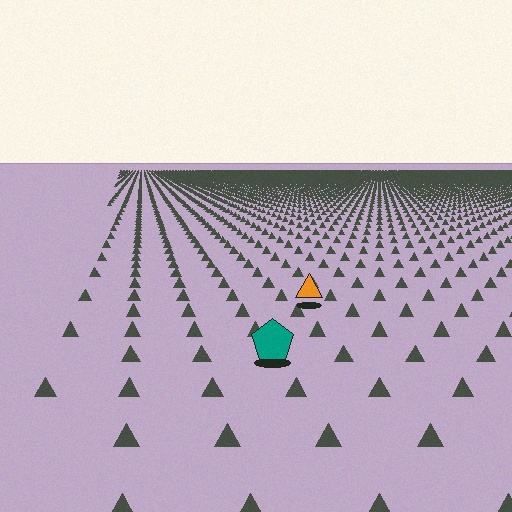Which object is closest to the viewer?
The teal pentagon is closest. The texture marks near it are larger and more spread out.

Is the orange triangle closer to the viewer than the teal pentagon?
No. The teal pentagon is closer — you can tell from the texture gradient: the ground texture is coarser near it.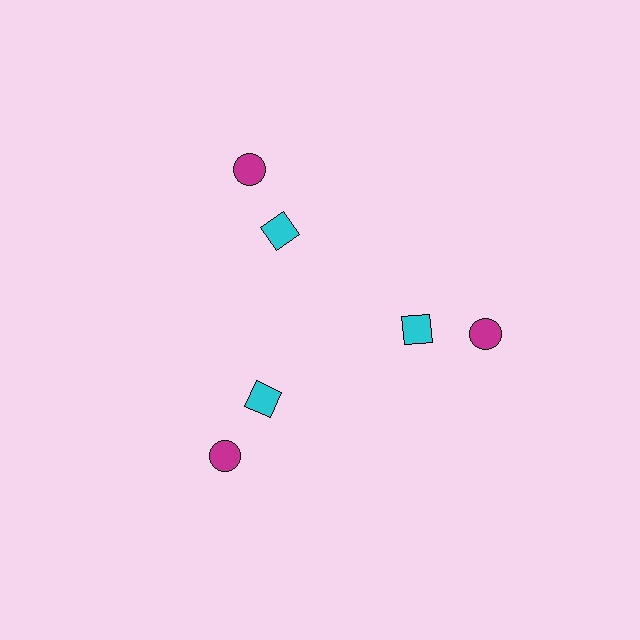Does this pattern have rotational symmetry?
Yes, this pattern has 3-fold rotational symmetry. It looks the same after rotating 120 degrees around the center.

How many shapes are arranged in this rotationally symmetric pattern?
There are 6 shapes, arranged in 3 groups of 2.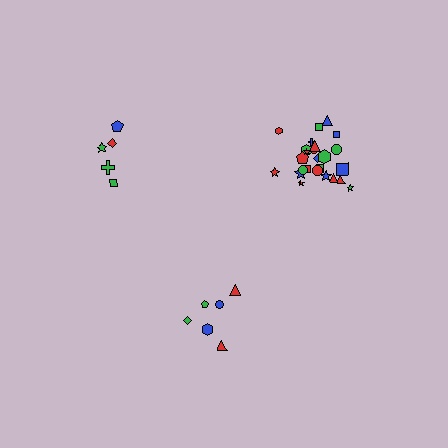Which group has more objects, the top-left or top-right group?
The top-right group.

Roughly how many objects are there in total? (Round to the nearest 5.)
Roughly 35 objects in total.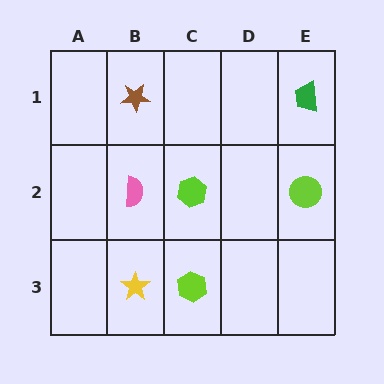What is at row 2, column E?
A lime circle.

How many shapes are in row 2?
3 shapes.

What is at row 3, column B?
A yellow star.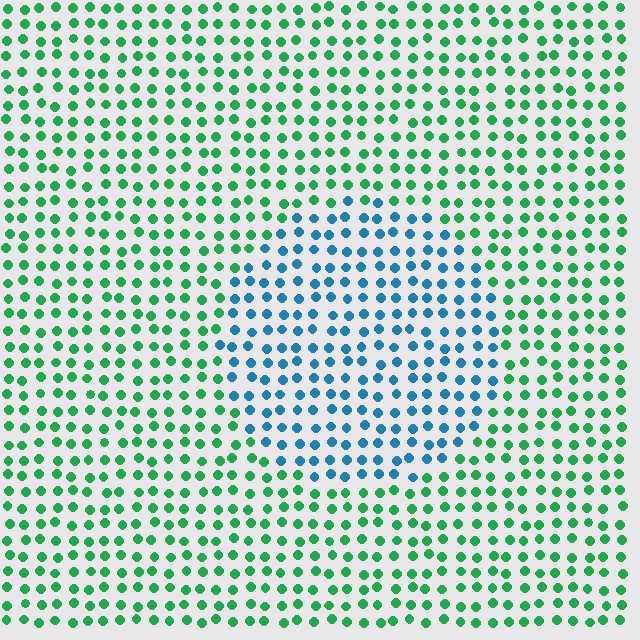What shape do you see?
I see a circle.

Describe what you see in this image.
The image is filled with small green elements in a uniform arrangement. A circle-shaped region is visible where the elements are tinted to a slightly different hue, forming a subtle color boundary.